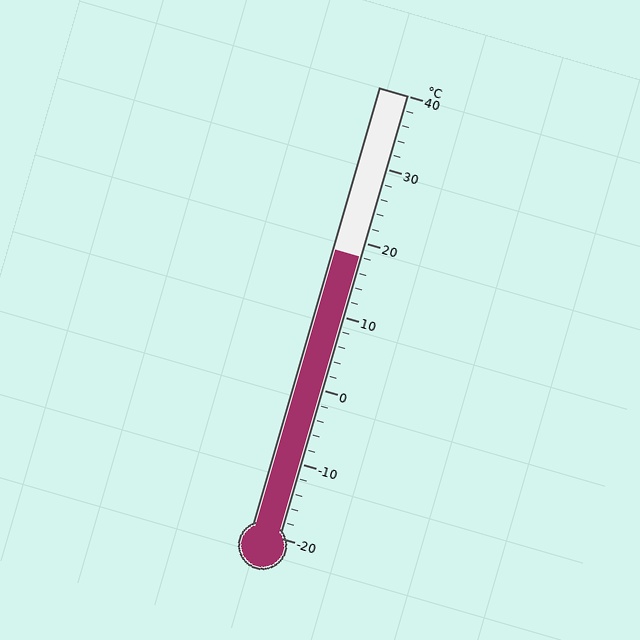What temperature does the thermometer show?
The thermometer shows approximately 18°C.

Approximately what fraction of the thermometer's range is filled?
The thermometer is filled to approximately 65% of its range.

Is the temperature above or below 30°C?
The temperature is below 30°C.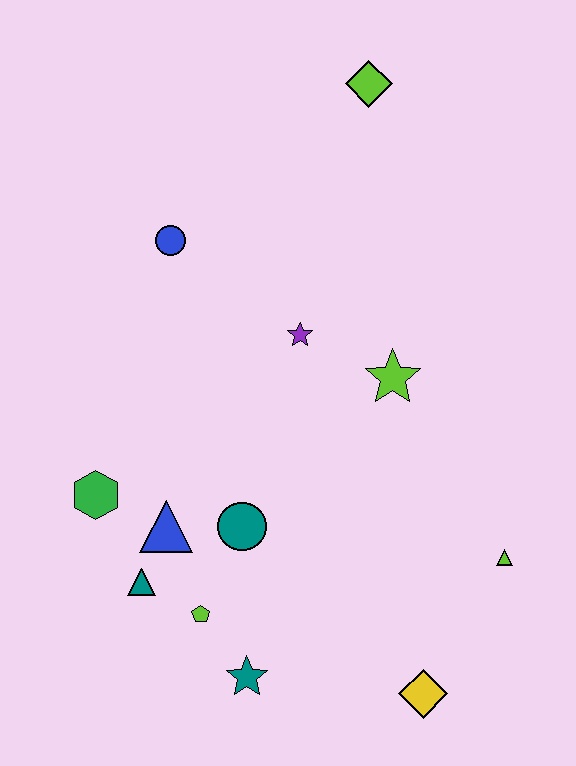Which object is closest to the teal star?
The lime pentagon is closest to the teal star.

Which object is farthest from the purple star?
The yellow diamond is farthest from the purple star.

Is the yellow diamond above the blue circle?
No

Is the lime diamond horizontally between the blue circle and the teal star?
No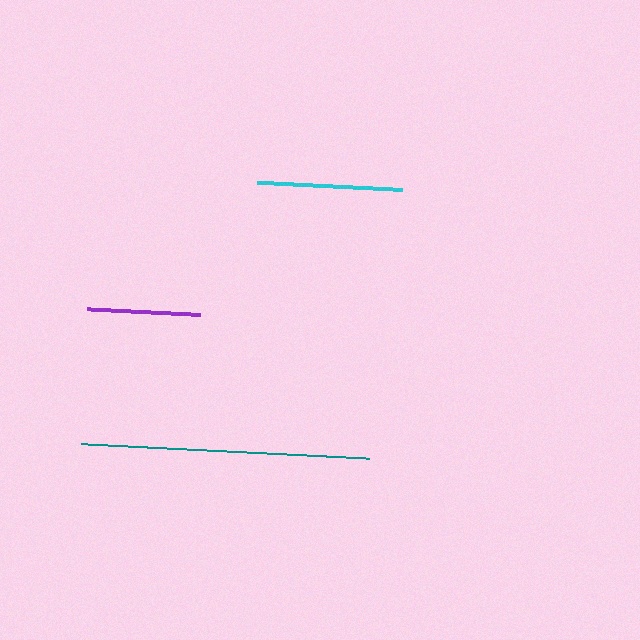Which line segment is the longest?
The teal line is the longest at approximately 288 pixels.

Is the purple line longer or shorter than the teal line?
The teal line is longer than the purple line.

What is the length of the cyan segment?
The cyan segment is approximately 145 pixels long.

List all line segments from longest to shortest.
From longest to shortest: teal, cyan, purple.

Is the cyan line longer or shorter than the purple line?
The cyan line is longer than the purple line.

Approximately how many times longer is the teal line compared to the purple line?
The teal line is approximately 2.5 times the length of the purple line.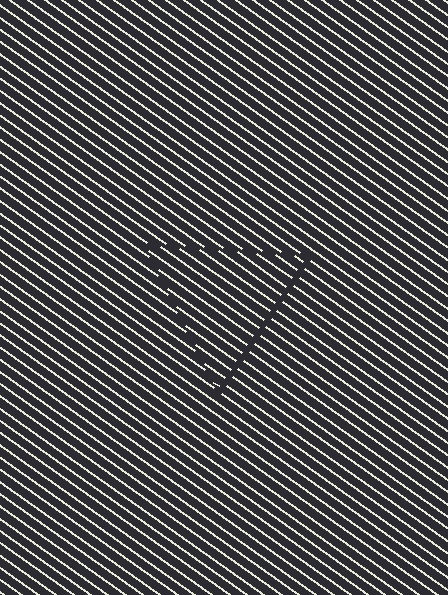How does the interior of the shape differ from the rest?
The interior of the shape contains the same grating, shifted by half a period — the contour is defined by the phase discontinuity where line-ends from the inner and outer gratings abut.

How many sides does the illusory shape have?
3 sides — the line-ends trace a triangle.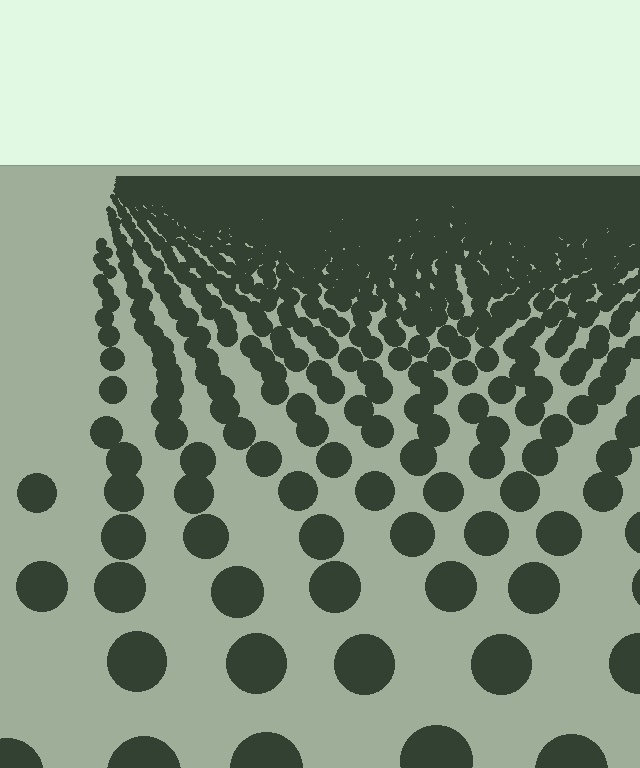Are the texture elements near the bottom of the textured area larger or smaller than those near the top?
Larger. Near the bottom, elements are closer to the viewer and appear at a bigger on-screen size.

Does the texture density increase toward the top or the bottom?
Density increases toward the top.